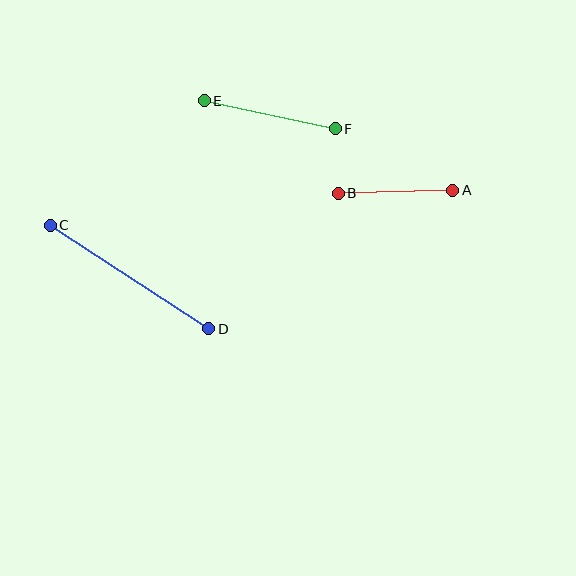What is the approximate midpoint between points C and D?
The midpoint is at approximately (130, 277) pixels.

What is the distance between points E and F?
The distance is approximately 134 pixels.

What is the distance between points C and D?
The distance is approximately 189 pixels.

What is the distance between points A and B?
The distance is approximately 115 pixels.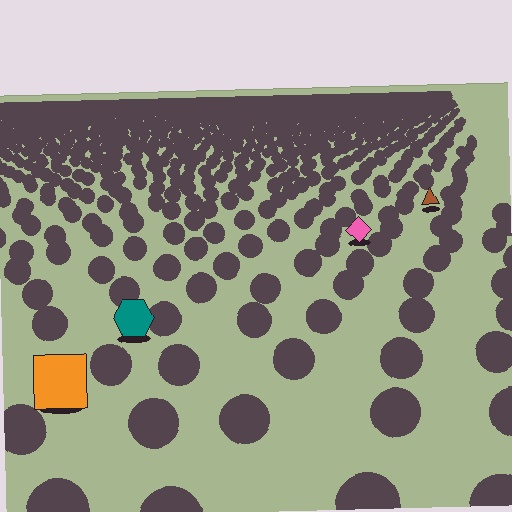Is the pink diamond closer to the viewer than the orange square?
No. The orange square is closer — you can tell from the texture gradient: the ground texture is coarser near it.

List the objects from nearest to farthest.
From nearest to farthest: the orange square, the teal hexagon, the pink diamond, the brown triangle.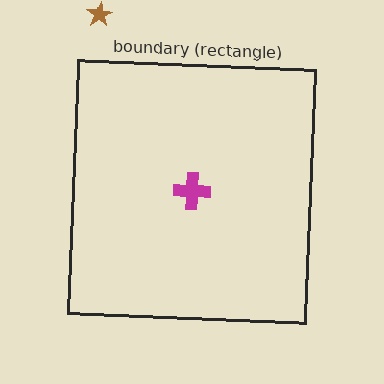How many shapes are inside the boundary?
1 inside, 1 outside.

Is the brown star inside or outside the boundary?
Outside.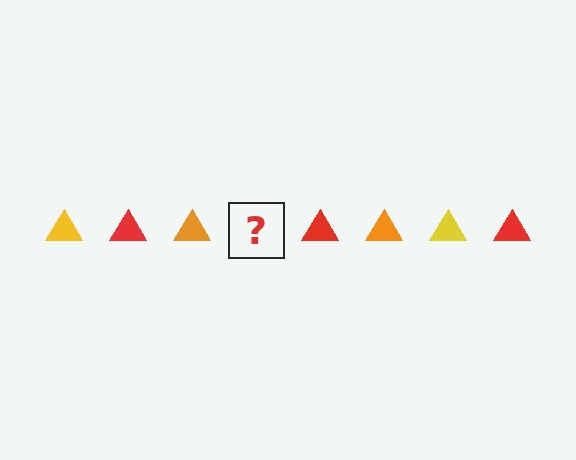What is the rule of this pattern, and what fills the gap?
The rule is that the pattern cycles through yellow, red, orange triangles. The gap should be filled with a yellow triangle.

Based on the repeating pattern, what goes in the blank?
The blank should be a yellow triangle.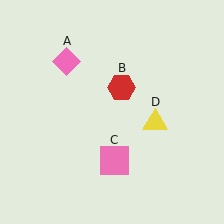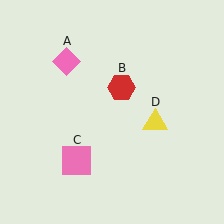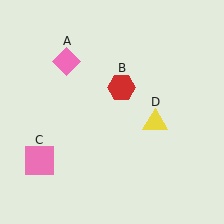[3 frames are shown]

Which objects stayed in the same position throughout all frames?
Pink diamond (object A) and red hexagon (object B) and yellow triangle (object D) remained stationary.